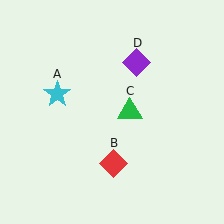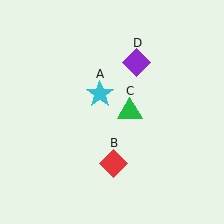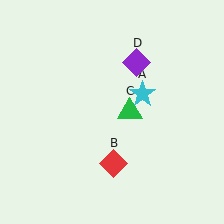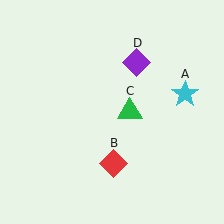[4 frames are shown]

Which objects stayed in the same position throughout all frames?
Red diamond (object B) and green triangle (object C) and purple diamond (object D) remained stationary.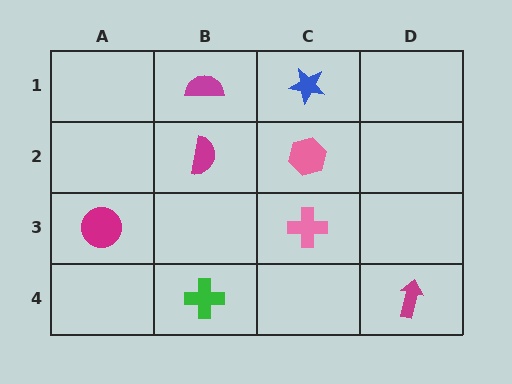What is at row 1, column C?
A blue star.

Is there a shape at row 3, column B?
No, that cell is empty.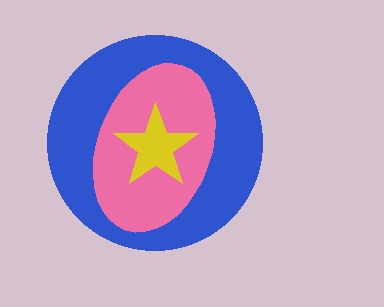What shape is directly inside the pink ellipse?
The yellow star.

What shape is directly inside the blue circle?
The pink ellipse.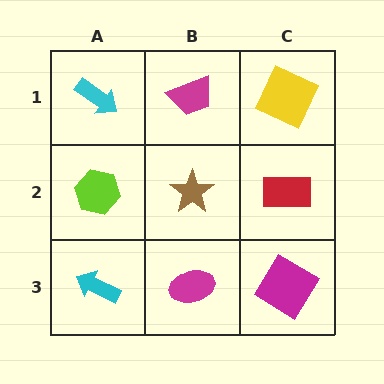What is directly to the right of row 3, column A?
A magenta ellipse.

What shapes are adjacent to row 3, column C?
A red rectangle (row 2, column C), a magenta ellipse (row 3, column B).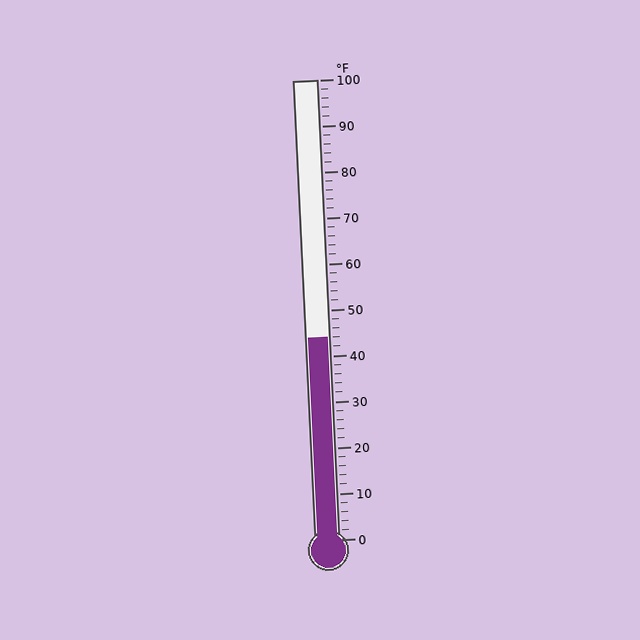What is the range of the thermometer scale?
The thermometer scale ranges from 0°F to 100°F.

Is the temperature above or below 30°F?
The temperature is above 30°F.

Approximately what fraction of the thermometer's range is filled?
The thermometer is filled to approximately 45% of its range.